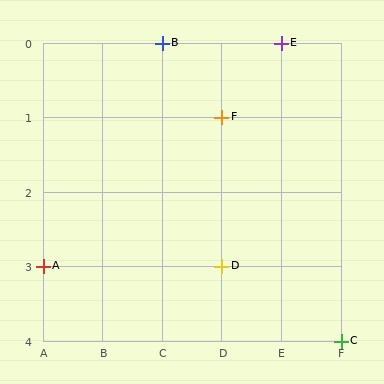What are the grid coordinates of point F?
Point F is at grid coordinates (D, 1).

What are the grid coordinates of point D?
Point D is at grid coordinates (D, 3).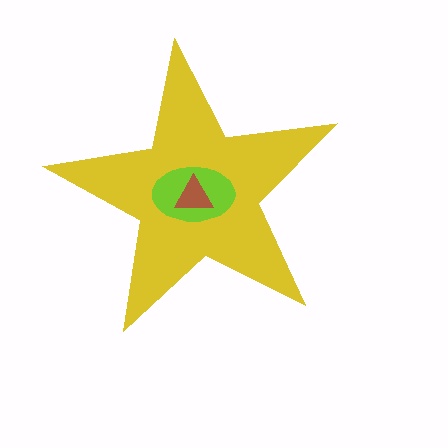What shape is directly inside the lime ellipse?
The brown triangle.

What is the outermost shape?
The yellow star.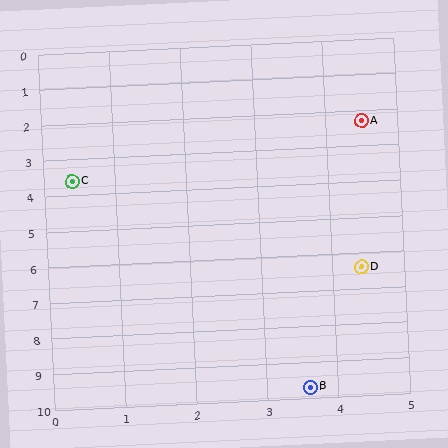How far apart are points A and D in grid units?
Points A and D are about 4.1 grid units apart.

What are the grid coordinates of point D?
Point D is at approximately (4.4, 6.4).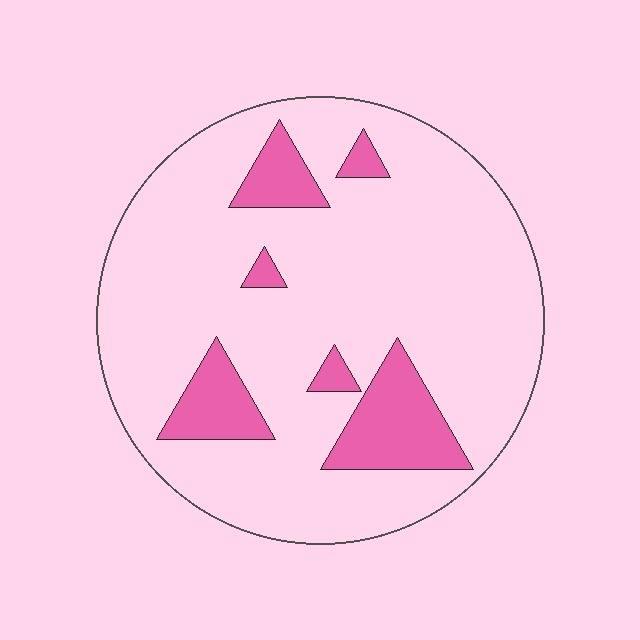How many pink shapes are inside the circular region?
6.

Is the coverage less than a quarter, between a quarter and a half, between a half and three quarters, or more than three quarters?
Less than a quarter.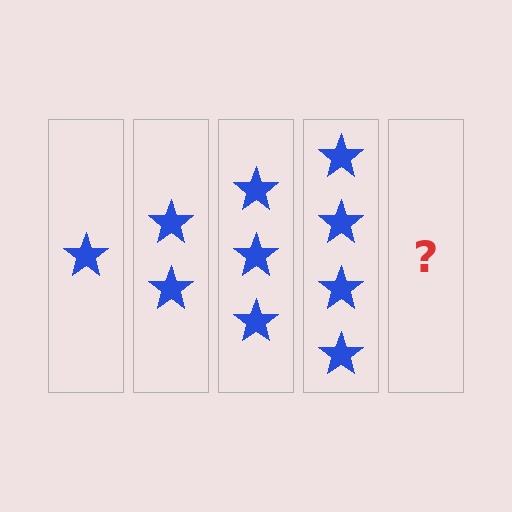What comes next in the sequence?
The next element should be 5 stars.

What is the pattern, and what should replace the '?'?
The pattern is that each step adds one more star. The '?' should be 5 stars.